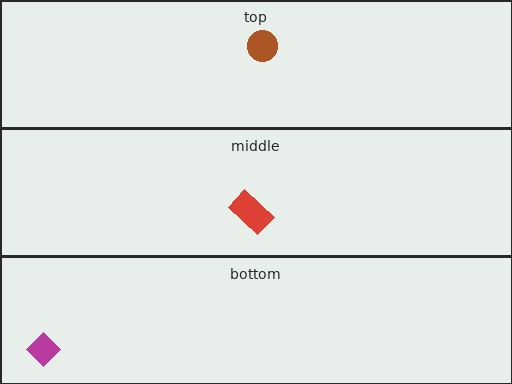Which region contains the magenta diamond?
The bottom region.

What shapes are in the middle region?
The red rectangle.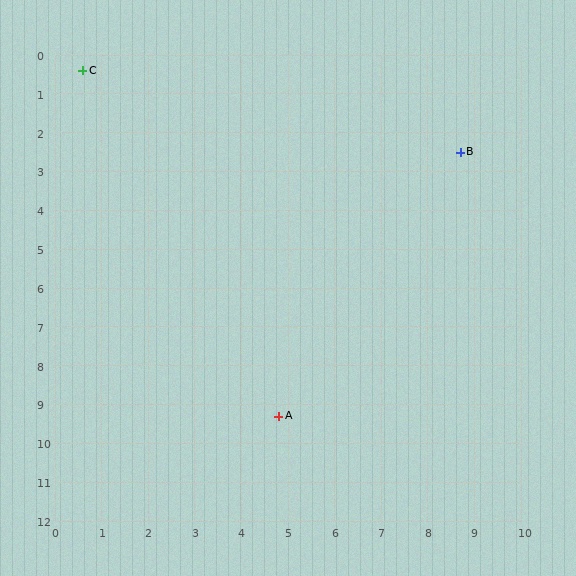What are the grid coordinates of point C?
Point C is at approximately (0.6, 0.4).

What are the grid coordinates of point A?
Point A is at approximately (4.8, 9.3).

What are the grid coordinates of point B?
Point B is at approximately (8.7, 2.5).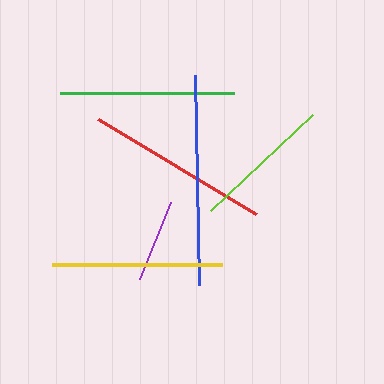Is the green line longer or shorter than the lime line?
The green line is longer than the lime line.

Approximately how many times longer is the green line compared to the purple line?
The green line is approximately 2.1 times the length of the purple line.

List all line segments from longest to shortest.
From longest to shortest: blue, red, green, yellow, lime, purple.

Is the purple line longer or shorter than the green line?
The green line is longer than the purple line.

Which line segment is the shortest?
The purple line is the shortest at approximately 83 pixels.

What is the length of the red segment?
The red segment is approximately 185 pixels long.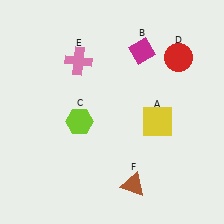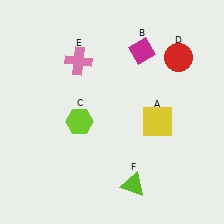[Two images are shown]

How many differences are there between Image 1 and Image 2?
There is 1 difference between the two images.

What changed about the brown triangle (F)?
In Image 1, F is brown. In Image 2, it changed to lime.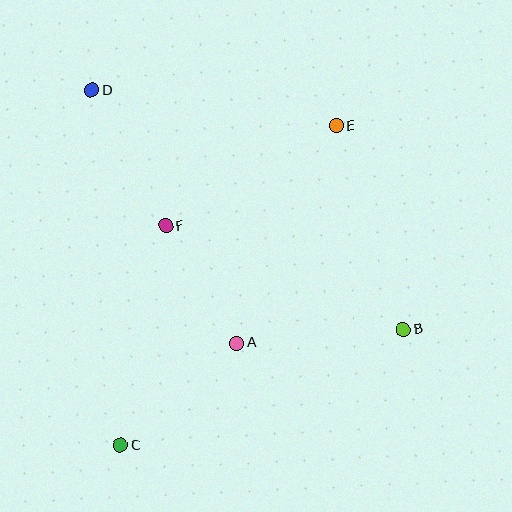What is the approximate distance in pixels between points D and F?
The distance between D and F is approximately 154 pixels.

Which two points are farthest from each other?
Points B and D are farthest from each other.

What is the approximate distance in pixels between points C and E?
The distance between C and E is approximately 386 pixels.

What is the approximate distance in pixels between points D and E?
The distance between D and E is approximately 247 pixels.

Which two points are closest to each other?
Points A and F are closest to each other.